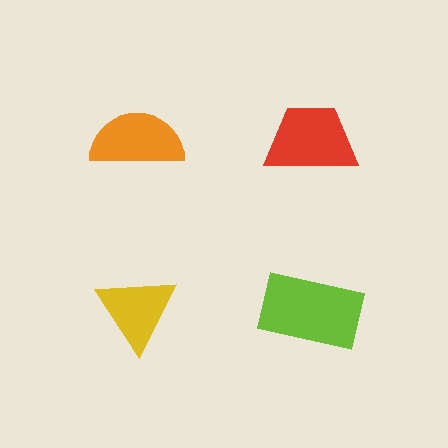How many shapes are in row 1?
2 shapes.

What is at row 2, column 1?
A yellow triangle.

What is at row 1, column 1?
An orange semicircle.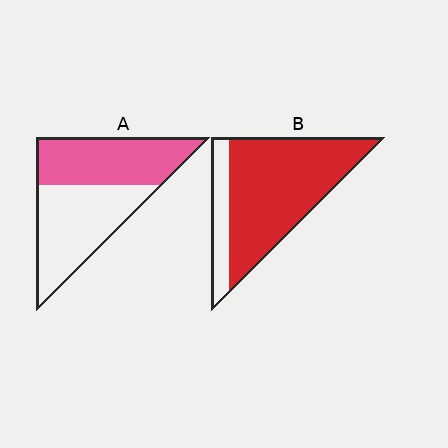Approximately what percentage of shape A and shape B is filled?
A is approximately 45% and B is approximately 80%.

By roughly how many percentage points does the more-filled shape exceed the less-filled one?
By roughly 35 percentage points (B over A).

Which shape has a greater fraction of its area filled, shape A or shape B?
Shape B.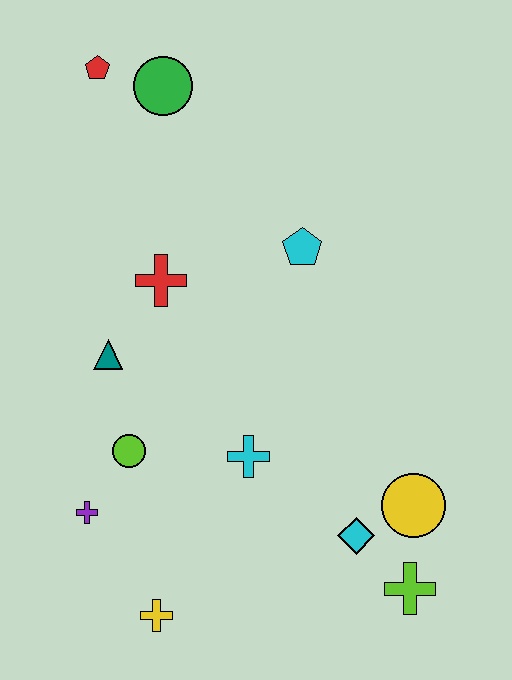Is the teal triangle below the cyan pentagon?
Yes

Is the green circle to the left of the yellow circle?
Yes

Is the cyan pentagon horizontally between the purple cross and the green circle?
No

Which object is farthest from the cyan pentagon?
The yellow cross is farthest from the cyan pentagon.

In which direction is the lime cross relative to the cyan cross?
The lime cross is to the right of the cyan cross.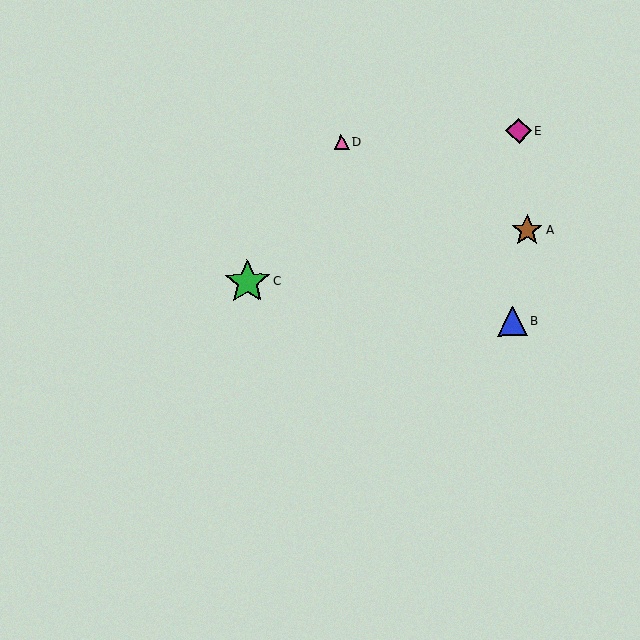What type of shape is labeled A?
Shape A is a brown star.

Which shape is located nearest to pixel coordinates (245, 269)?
The green star (labeled C) at (247, 282) is nearest to that location.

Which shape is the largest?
The green star (labeled C) is the largest.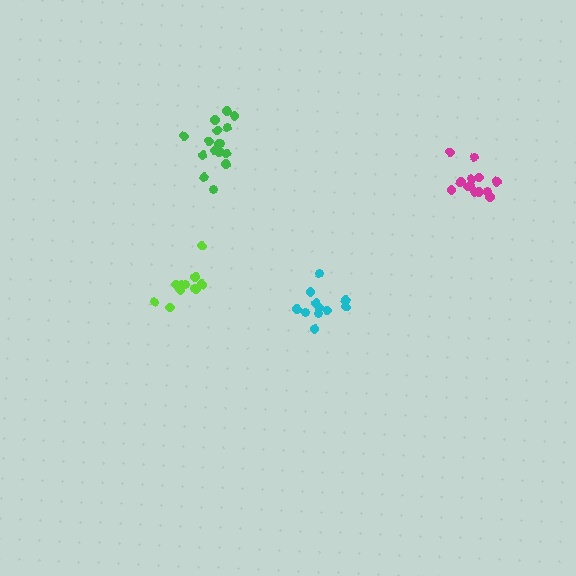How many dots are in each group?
Group 1: 11 dots, Group 2: 14 dots, Group 3: 13 dots, Group 4: 17 dots (55 total).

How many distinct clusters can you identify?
There are 4 distinct clusters.